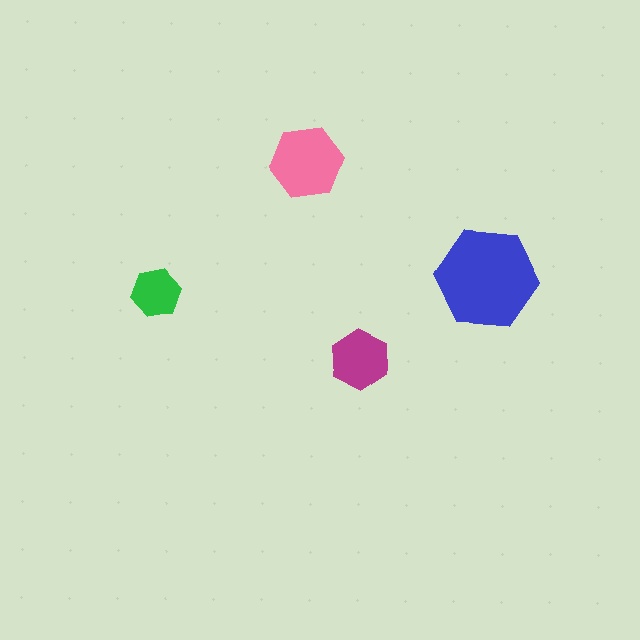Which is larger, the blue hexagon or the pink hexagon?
The blue one.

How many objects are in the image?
There are 4 objects in the image.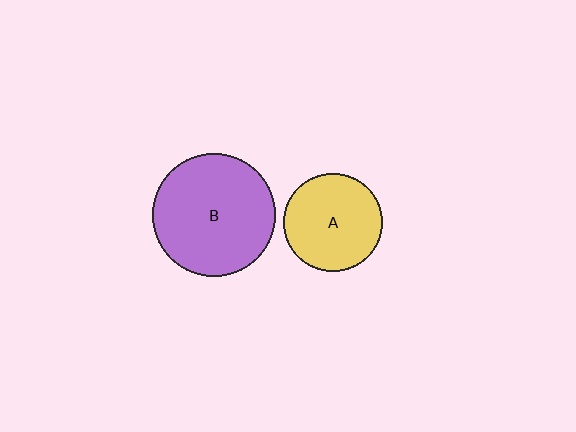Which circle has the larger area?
Circle B (purple).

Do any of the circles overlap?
No, none of the circles overlap.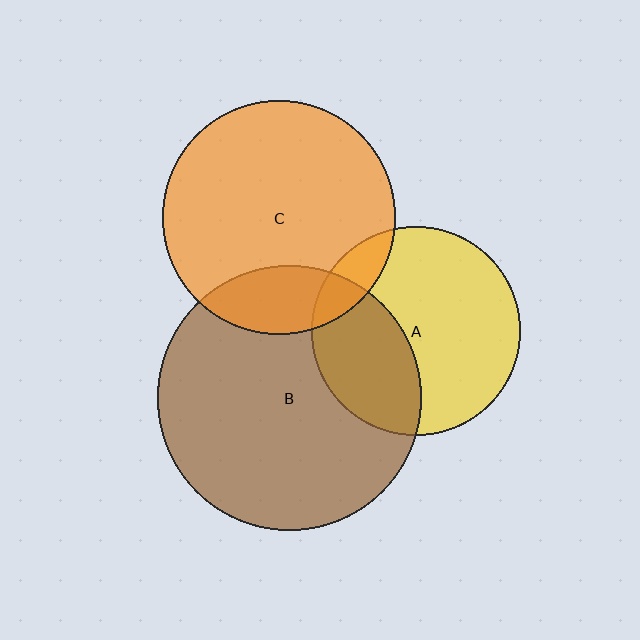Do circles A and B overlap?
Yes.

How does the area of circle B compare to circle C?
Approximately 1.3 times.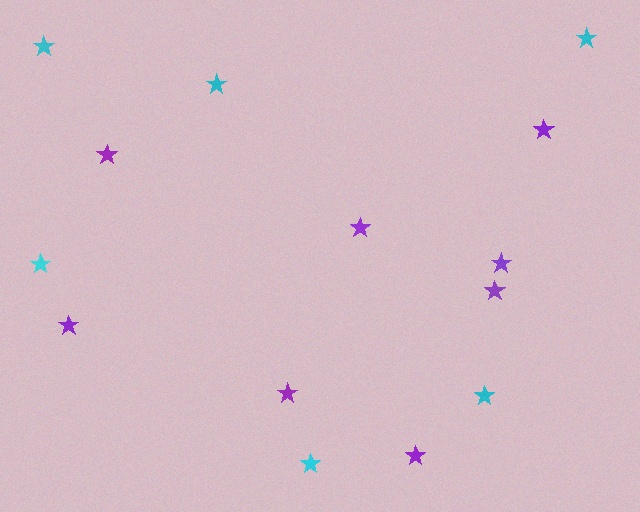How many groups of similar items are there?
There are 2 groups: one group of cyan stars (6) and one group of purple stars (8).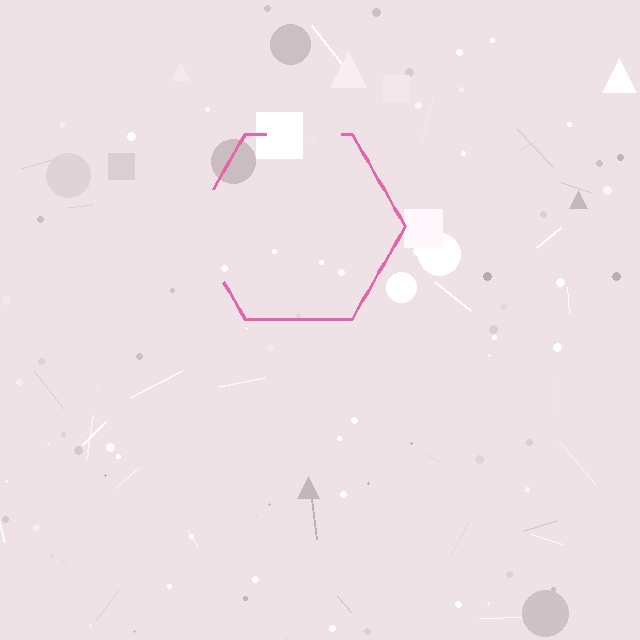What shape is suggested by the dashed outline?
The dashed outline suggests a hexagon.